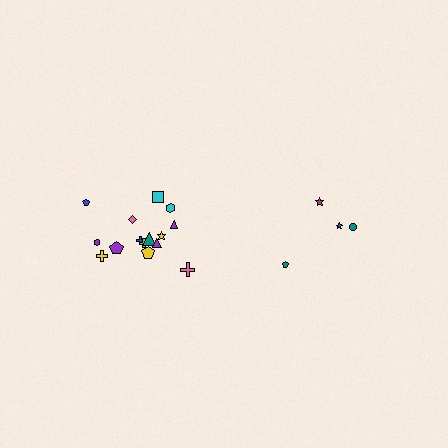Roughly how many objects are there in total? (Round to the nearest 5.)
Roughly 20 objects in total.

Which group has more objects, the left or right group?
The left group.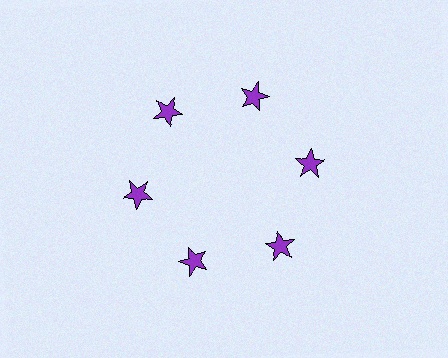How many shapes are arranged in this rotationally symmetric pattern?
There are 6 shapes, arranged in 6 groups of 1.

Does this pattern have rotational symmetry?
Yes, this pattern has 6-fold rotational symmetry. It looks the same after rotating 60 degrees around the center.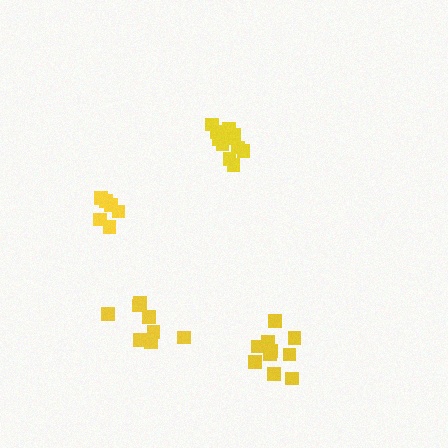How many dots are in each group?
Group 1: 8 dots, Group 2: 6 dots, Group 3: 12 dots, Group 4: 10 dots (36 total).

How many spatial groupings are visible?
There are 4 spatial groupings.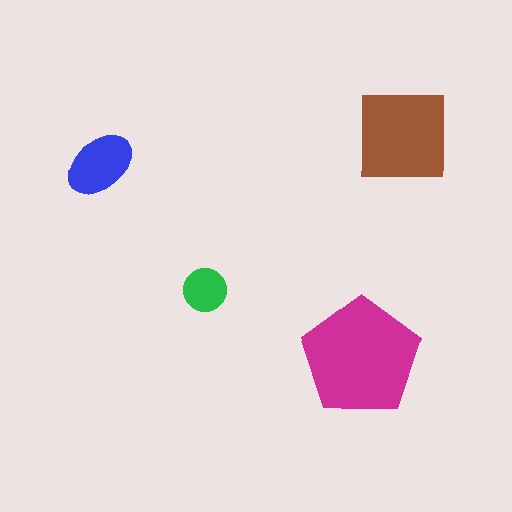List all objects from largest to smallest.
The magenta pentagon, the brown square, the blue ellipse, the green circle.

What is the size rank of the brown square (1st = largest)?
2nd.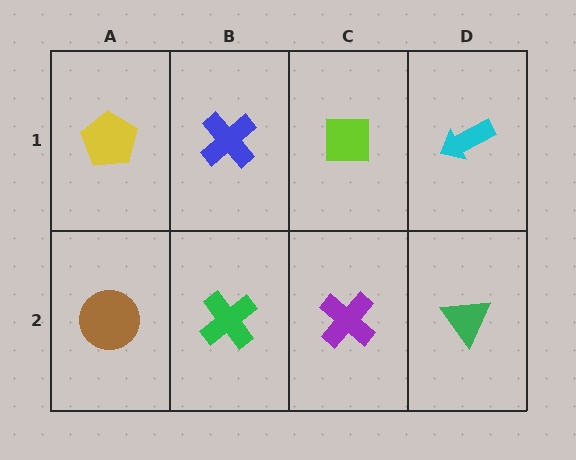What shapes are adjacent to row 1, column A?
A brown circle (row 2, column A), a blue cross (row 1, column B).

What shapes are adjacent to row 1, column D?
A green triangle (row 2, column D), a lime square (row 1, column C).